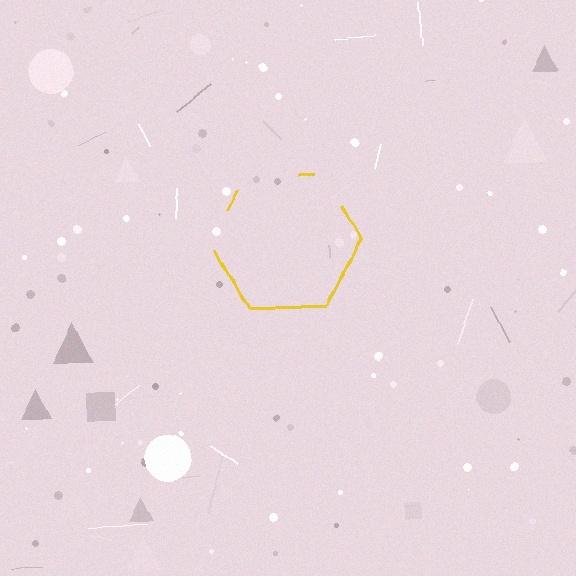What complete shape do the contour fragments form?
The contour fragments form a hexagon.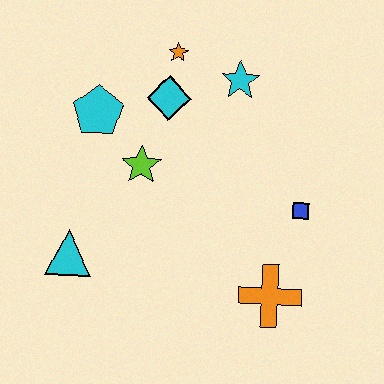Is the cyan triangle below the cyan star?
Yes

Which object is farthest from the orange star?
The orange cross is farthest from the orange star.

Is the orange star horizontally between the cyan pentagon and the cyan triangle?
No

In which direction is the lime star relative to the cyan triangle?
The lime star is above the cyan triangle.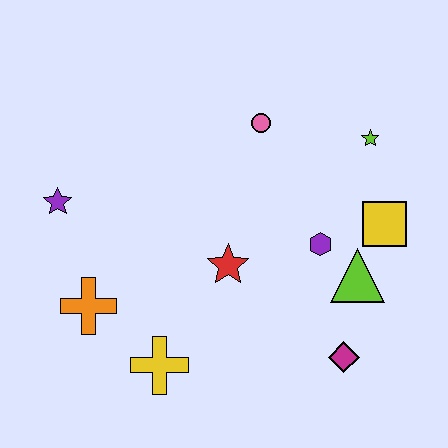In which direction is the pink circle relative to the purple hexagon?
The pink circle is above the purple hexagon.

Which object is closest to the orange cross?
The yellow cross is closest to the orange cross.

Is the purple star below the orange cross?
No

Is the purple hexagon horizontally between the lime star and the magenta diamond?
No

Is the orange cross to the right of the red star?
No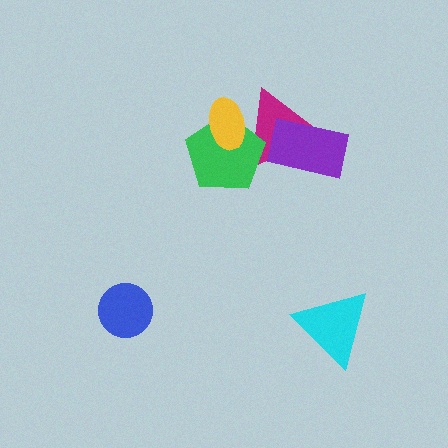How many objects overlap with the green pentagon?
2 objects overlap with the green pentagon.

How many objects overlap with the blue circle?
0 objects overlap with the blue circle.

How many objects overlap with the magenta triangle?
3 objects overlap with the magenta triangle.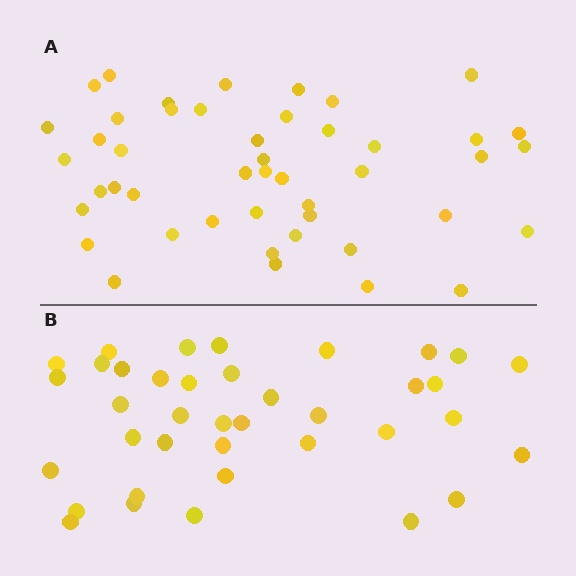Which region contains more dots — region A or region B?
Region A (the top region) has more dots.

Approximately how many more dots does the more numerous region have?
Region A has roughly 8 or so more dots than region B.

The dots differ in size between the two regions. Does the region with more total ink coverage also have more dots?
No. Region B has more total ink coverage because its dots are larger, but region A actually contains more individual dots. Total area can be misleading — the number of items is what matters here.